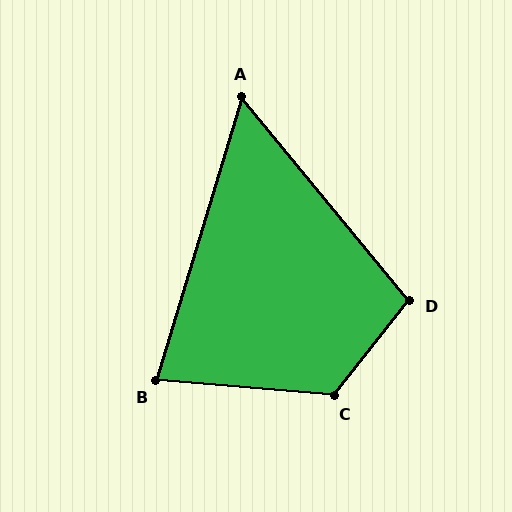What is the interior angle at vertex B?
Approximately 78 degrees (acute).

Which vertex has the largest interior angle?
C, at approximately 124 degrees.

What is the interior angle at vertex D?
Approximately 102 degrees (obtuse).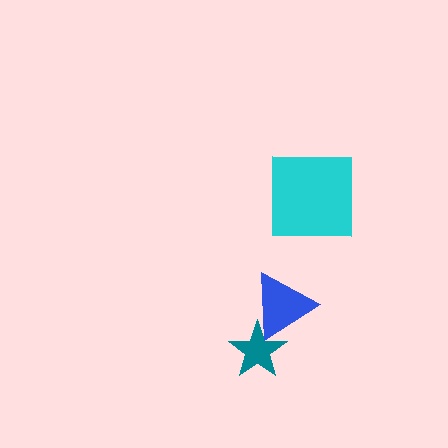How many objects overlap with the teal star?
1 object overlaps with the teal star.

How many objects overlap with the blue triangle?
1 object overlaps with the blue triangle.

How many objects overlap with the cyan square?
0 objects overlap with the cyan square.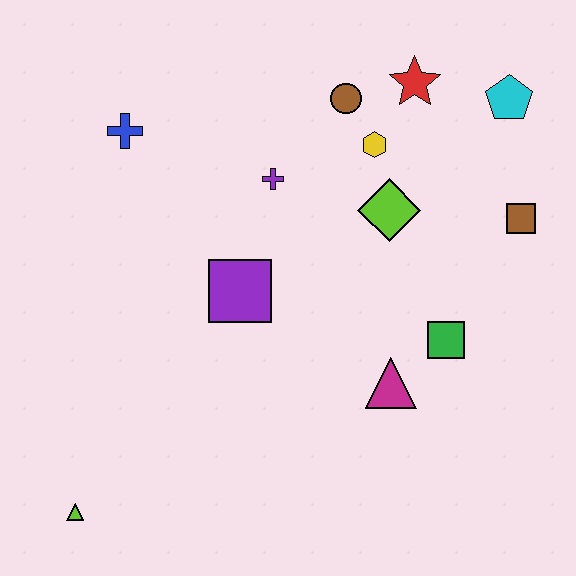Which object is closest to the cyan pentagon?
The red star is closest to the cyan pentagon.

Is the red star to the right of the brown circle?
Yes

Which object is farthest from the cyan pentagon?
The lime triangle is farthest from the cyan pentagon.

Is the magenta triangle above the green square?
No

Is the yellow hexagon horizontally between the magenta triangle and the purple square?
Yes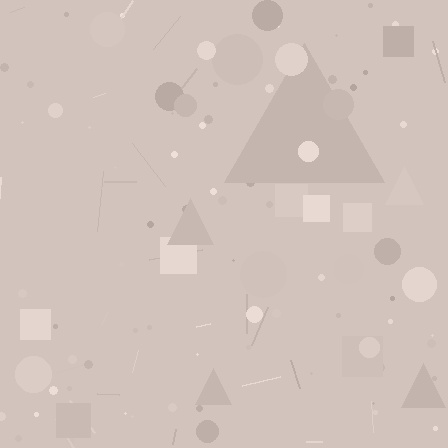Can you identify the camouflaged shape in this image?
The camouflaged shape is a triangle.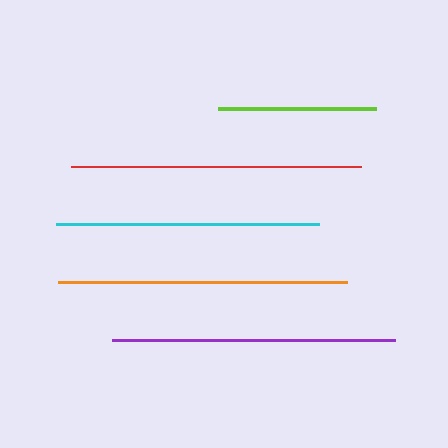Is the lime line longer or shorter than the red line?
The red line is longer than the lime line.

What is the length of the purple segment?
The purple segment is approximately 283 pixels long.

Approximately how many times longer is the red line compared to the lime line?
The red line is approximately 1.8 times the length of the lime line.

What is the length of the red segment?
The red segment is approximately 290 pixels long.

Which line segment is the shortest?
The lime line is the shortest at approximately 158 pixels.